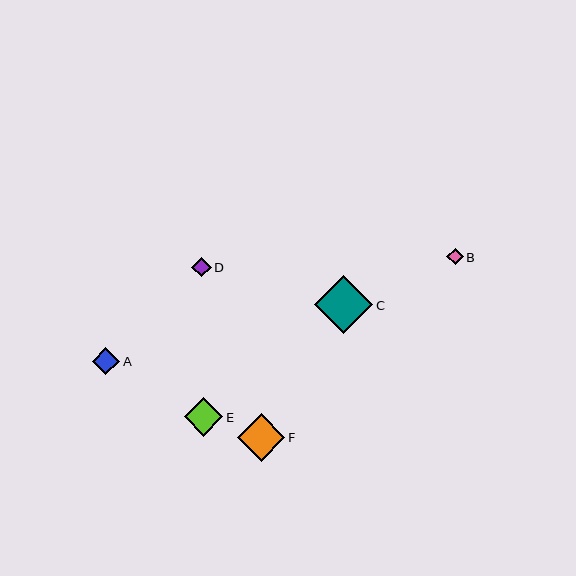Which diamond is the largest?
Diamond C is the largest with a size of approximately 58 pixels.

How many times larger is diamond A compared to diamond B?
Diamond A is approximately 1.7 times the size of diamond B.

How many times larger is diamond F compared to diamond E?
Diamond F is approximately 1.2 times the size of diamond E.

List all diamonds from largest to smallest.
From largest to smallest: C, F, E, A, D, B.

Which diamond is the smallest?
Diamond B is the smallest with a size of approximately 16 pixels.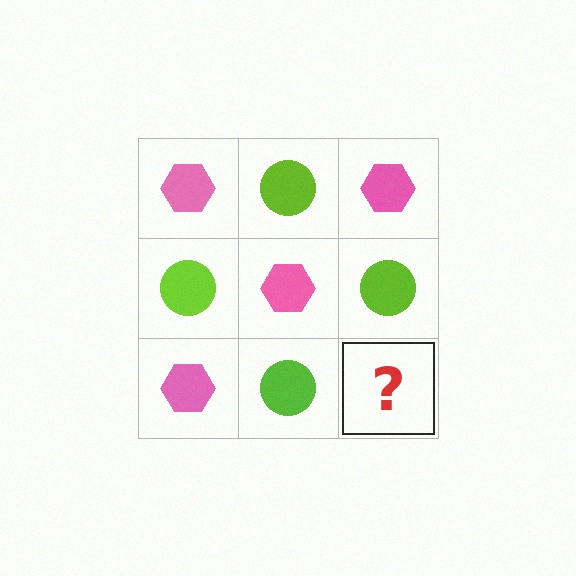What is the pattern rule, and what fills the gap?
The rule is that it alternates pink hexagon and lime circle in a checkerboard pattern. The gap should be filled with a pink hexagon.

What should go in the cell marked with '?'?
The missing cell should contain a pink hexagon.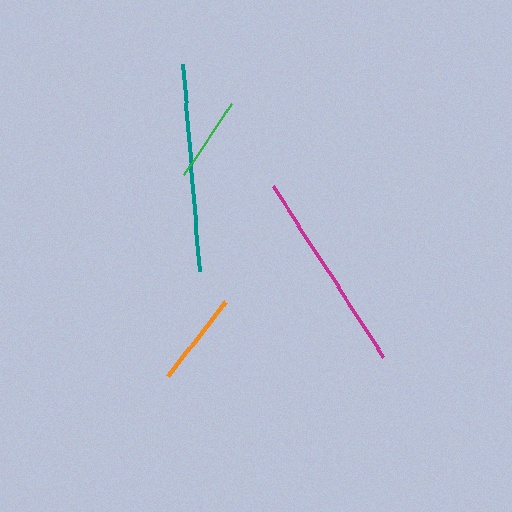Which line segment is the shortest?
The green line is the shortest at approximately 86 pixels.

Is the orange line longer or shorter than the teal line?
The teal line is longer than the orange line.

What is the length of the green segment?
The green segment is approximately 86 pixels long.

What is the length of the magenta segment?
The magenta segment is approximately 204 pixels long.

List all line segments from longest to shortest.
From longest to shortest: teal, magenta, orange, green.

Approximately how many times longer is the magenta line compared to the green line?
The magenta line is approximately 2.4 times the length of the green line.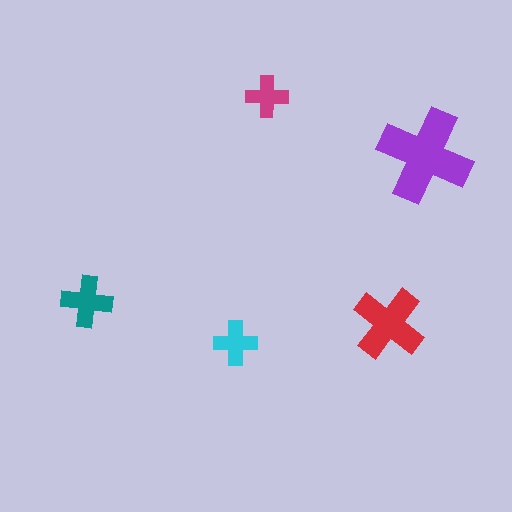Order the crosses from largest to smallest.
the purple one, the red one, the teal one, the cyan one, the magenta one.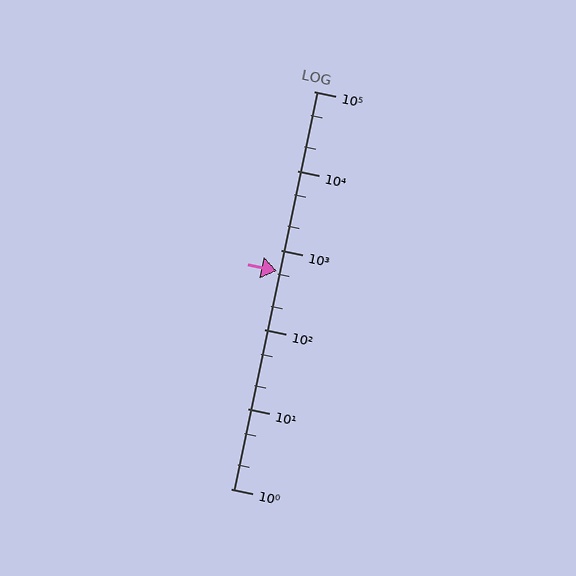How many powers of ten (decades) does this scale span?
The scale spans 5 decades, from 1 to 100000.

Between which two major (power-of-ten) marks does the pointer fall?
The pointer is between 100 and 1000.